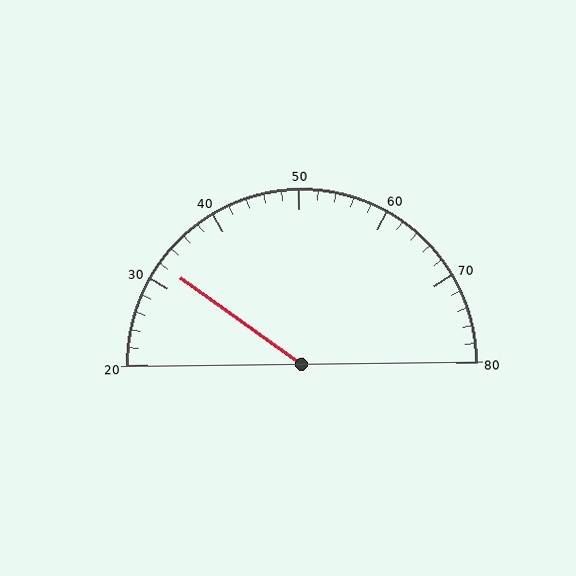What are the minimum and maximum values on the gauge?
The gauge ranges from 20 to 80.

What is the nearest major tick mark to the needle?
The nearest major tick mark is 30.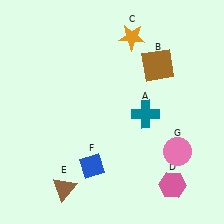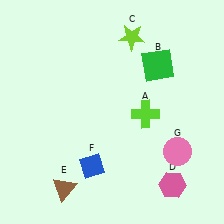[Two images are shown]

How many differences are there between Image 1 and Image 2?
There are 3 differences between the two images.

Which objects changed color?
A changed from teal to lime. B changed from brown to green. C changed from orange to lime.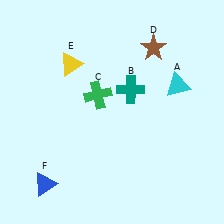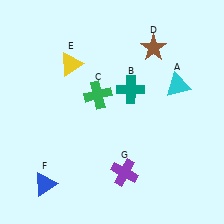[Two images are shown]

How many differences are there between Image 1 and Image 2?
There is 1 difference between the two images.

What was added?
A purple cross (G) was added in Image 2.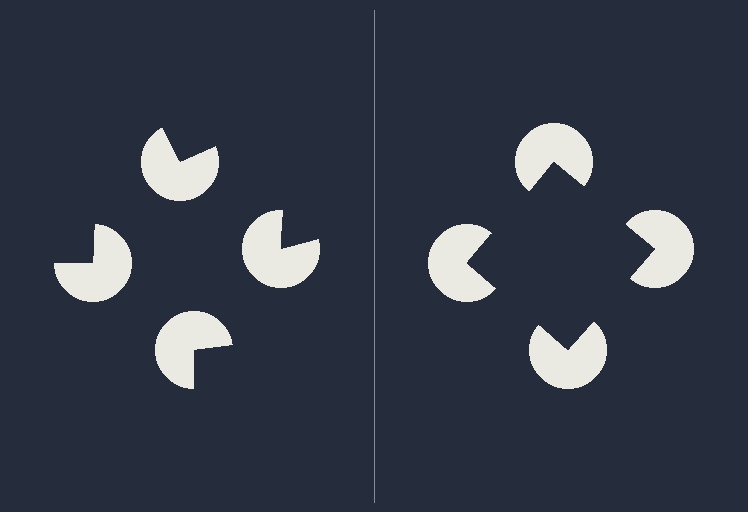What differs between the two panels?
The pac-man discs are positioned identically on both sides; only the wedge orientations differ. On the right they align to a square; on the left they are misaligned.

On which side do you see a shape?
An illusory square appears on the right side. On the left side the wedge cuts are rotated, so no coherent shape forms.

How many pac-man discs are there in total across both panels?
8 — 4 on each side.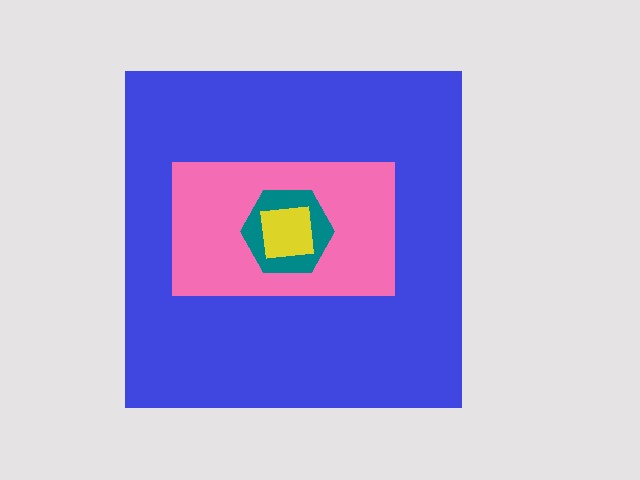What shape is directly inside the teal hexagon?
The yellow square.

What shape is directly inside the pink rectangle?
The teal hexagon.